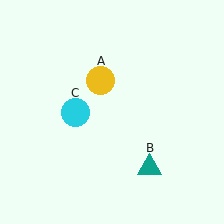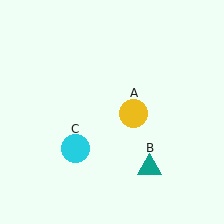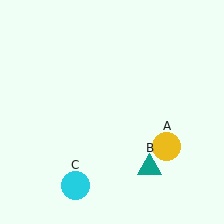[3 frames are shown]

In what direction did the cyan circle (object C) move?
The cyan circle (object C) moved down.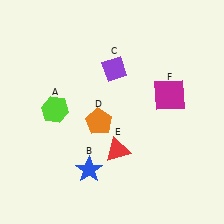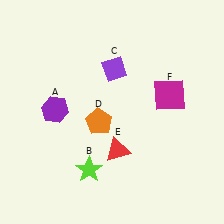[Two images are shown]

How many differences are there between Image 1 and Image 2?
There are 2 differences between the two images.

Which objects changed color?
A changed from lime to purple. B changed from blue to lime.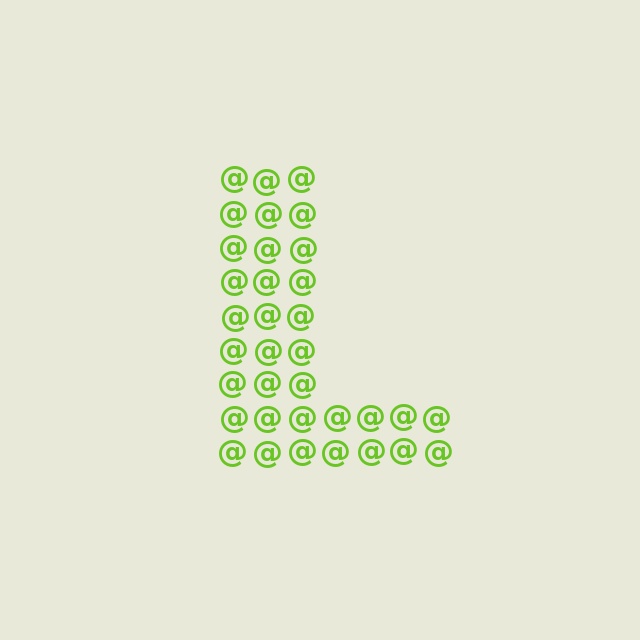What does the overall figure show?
The overall figure shows the letter L.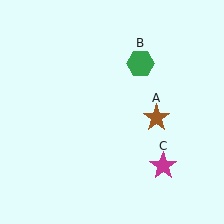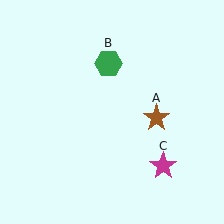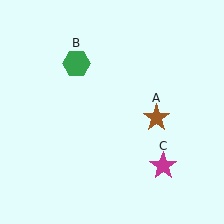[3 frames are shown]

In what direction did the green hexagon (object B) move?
The green hexagon (object B) moved left.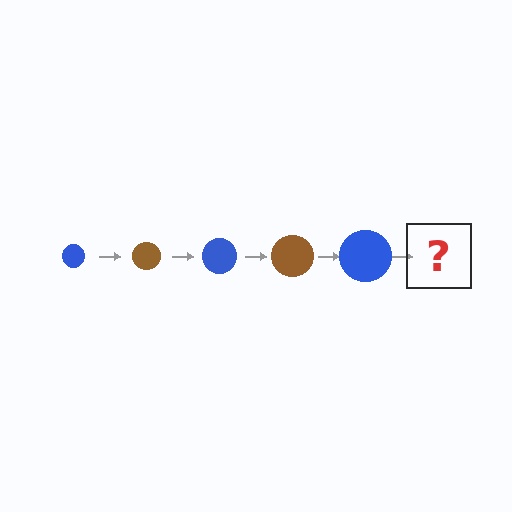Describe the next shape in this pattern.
It should be a brown circle, larger than the previous one.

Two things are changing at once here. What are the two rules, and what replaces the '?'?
The two rules are that the circle grows larger each step and the color cycles through blue and brown. The '?' should be a brown circle, larger than the previous one.